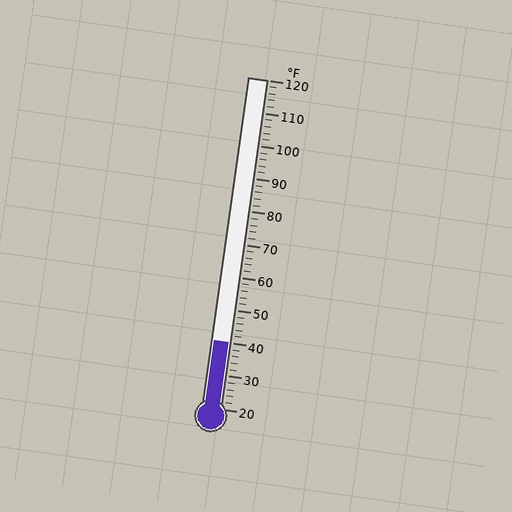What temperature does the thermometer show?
The thermometer shows approximately 40°F.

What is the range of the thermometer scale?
The thermometer scale ranges from 20°F to 120°F.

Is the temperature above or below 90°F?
The temperature is below 90°F.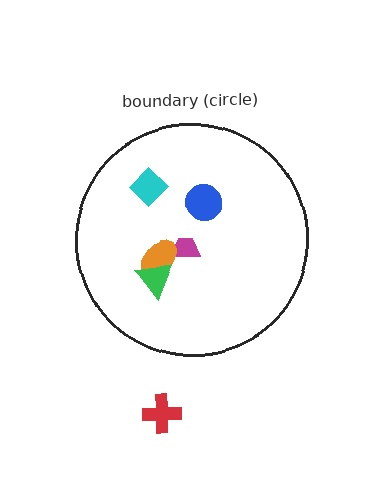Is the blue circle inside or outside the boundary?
Inside.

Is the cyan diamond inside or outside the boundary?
Inside.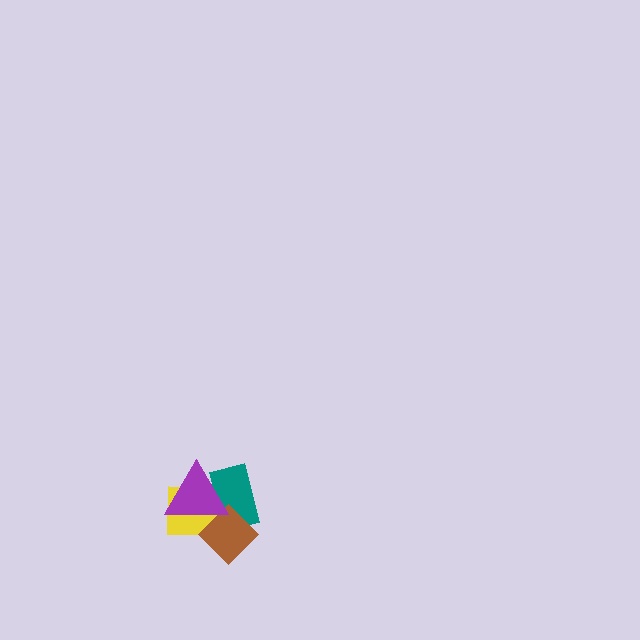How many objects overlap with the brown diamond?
3 objects overlap with the brown diamond.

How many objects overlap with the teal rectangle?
3 objects overlap with the teal rectangle.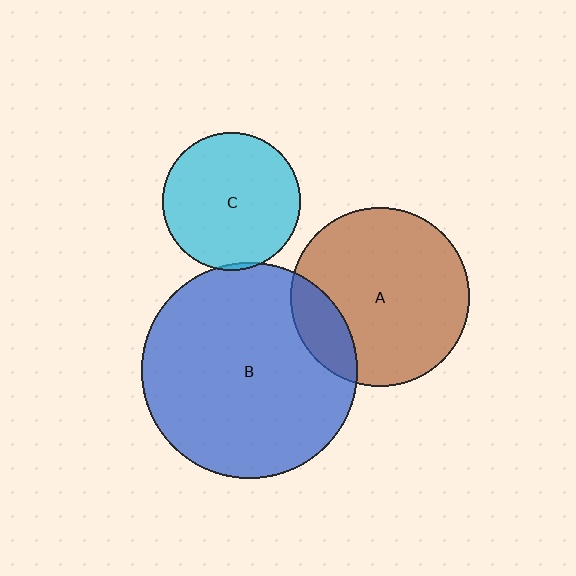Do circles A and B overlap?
Yes.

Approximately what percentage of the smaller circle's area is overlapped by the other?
Approximately 15%.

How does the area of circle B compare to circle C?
Approximately 2.5 times.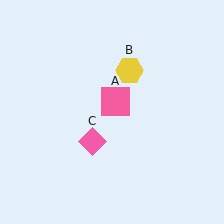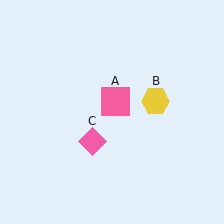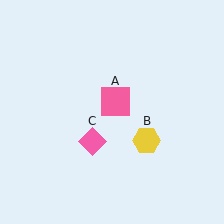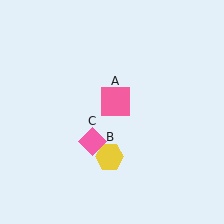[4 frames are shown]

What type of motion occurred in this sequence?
The yellow hexagon (object B) rotated clockwise around the center of the scene.